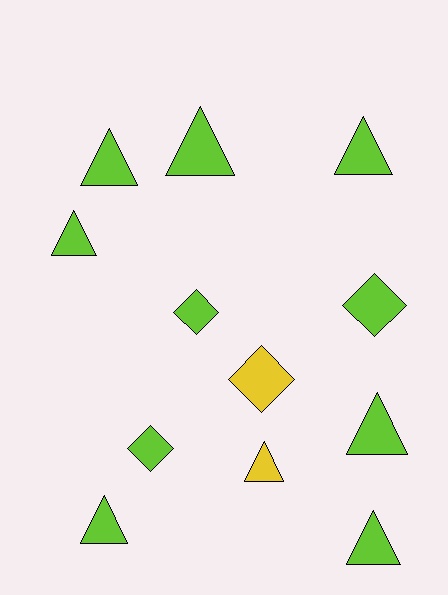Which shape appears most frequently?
Triangle, with 8 objects.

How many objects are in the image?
There are 12 objects.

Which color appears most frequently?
Lime, with 10 objects.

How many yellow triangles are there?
There is 1 yellow triangle.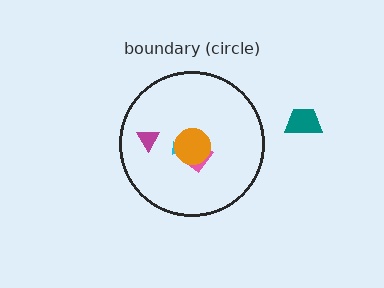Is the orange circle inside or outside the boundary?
Inside.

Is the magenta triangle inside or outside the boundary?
Inside.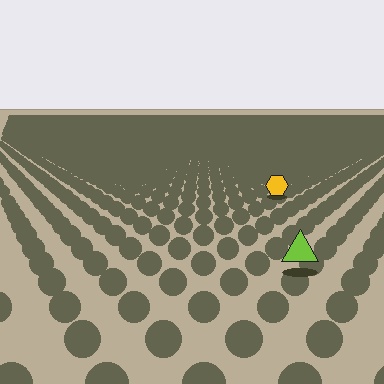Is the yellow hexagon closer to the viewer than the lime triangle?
No. The lime triangle is closer — you can tell from the texture gradient: the ground texture is coarser near it.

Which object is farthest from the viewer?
The yellow hexagon is farthest from the viewer. It appears smaller and the ground texture around it is denser.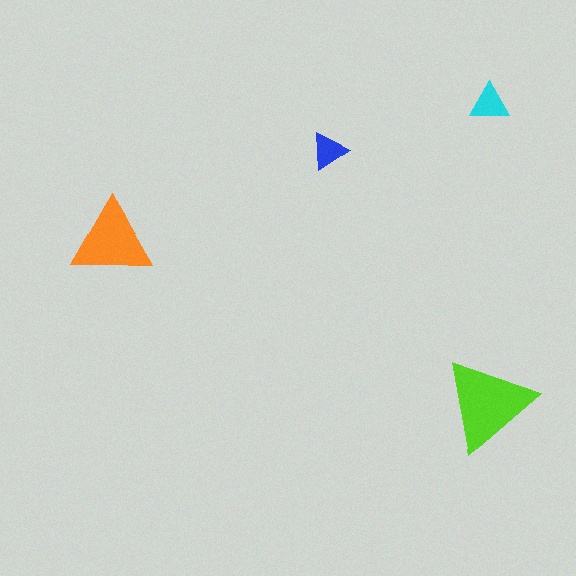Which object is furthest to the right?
The lime triangle is rightmost.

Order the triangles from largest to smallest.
the lime one, the orange one, the cyan one, the blue one.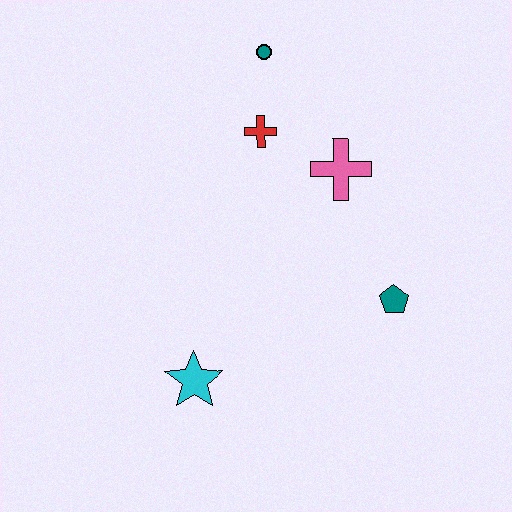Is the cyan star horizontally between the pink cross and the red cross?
No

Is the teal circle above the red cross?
Yes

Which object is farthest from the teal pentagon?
The teal circle is farthest from the teal pentagon.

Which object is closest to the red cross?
The teal circle is closest to the red cross.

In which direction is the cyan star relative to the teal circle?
The cyan star is below the teal circle.